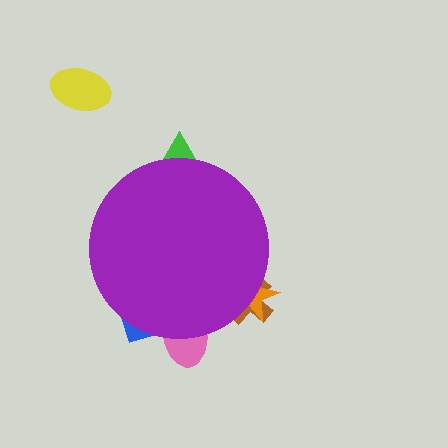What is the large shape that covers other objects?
A purple circle.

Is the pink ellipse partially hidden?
Yes, the pink ellipse is partially hidden behind the purple circle.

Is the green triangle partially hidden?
Yes, the green triangle is partially hidden behind the purple circle.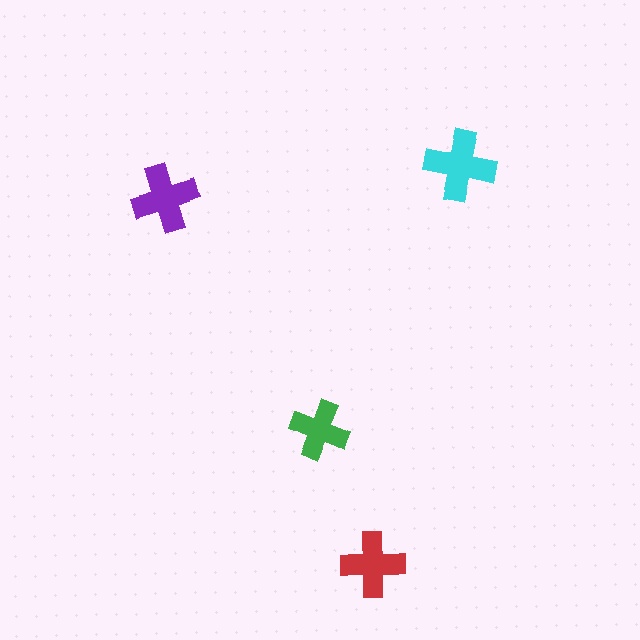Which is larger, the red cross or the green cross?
The red one.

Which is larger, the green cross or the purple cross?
The purple one.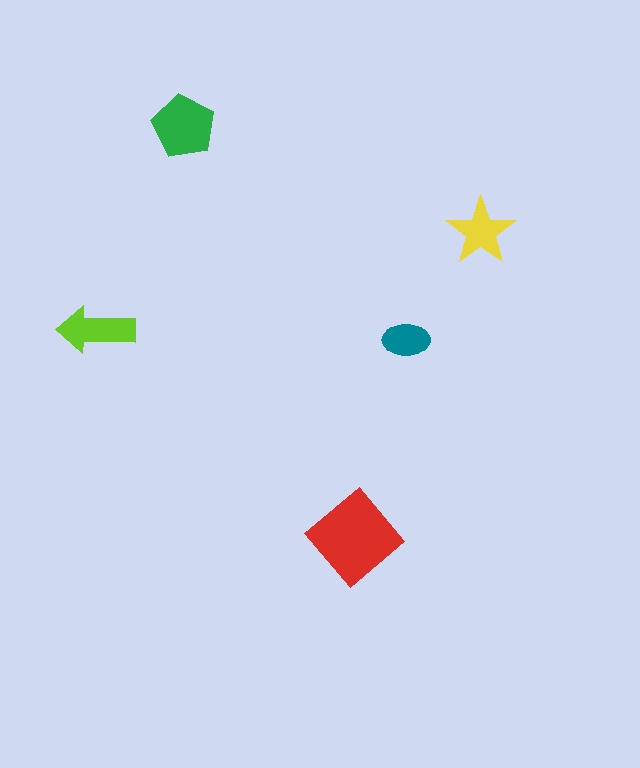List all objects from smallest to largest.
The teal ellipse, the yellow star, the lime arrow, the green pentagon, the red diamond.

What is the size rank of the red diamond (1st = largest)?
1st.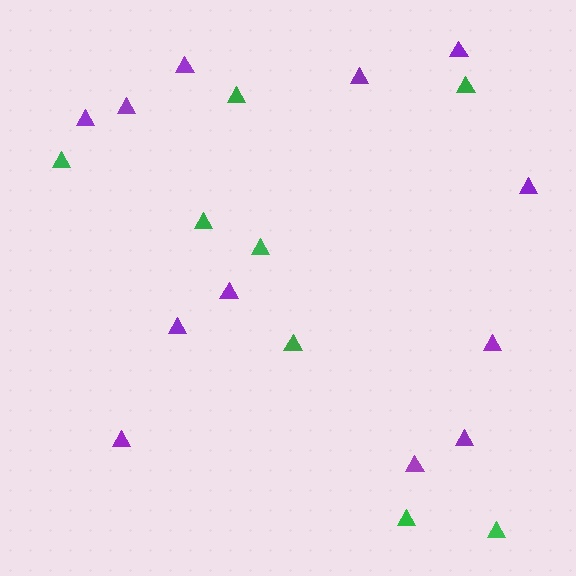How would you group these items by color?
There are 2 groups: one group of green triangles (8) and one group of purple triangles (12).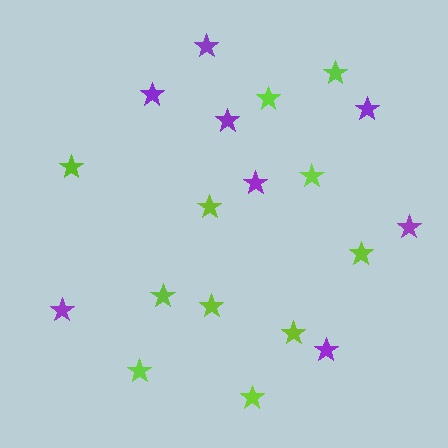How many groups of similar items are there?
There are 2 groups: one group of purple stars (8) and one group of lime stars (11).